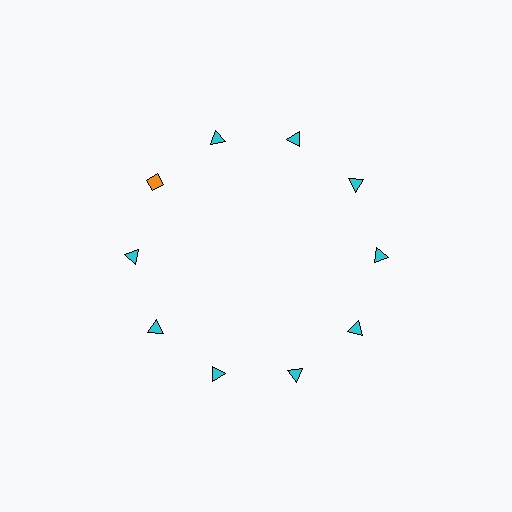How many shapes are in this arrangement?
There are 10 shapes arranged in a ring pattern.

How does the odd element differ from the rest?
It differs in both color (orange instead of cyan) and shape (diamond instead of triangle).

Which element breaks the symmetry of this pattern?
The orange diamond at roughly the 10 o'clock position breaks the symmetry. All other shapes are cyan triangles.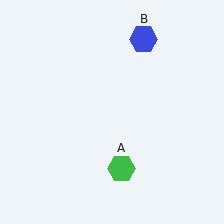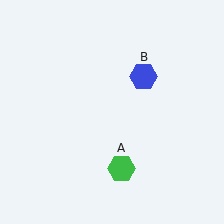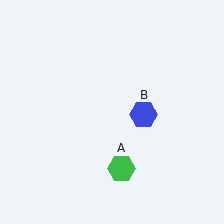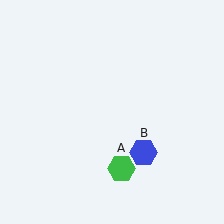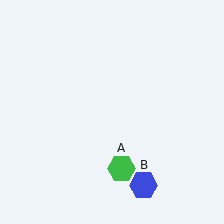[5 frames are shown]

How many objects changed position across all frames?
1 object changed position: blue hexagon (object B).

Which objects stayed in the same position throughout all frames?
Green hexagon (object A) remained stationary.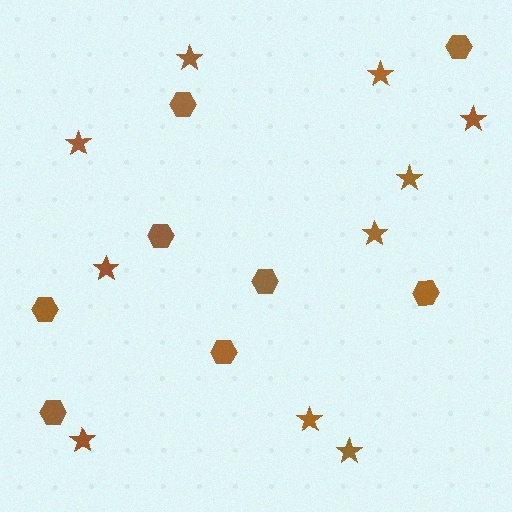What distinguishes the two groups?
There are 2 groups: one group of hexagons (8) and one group of stars (10).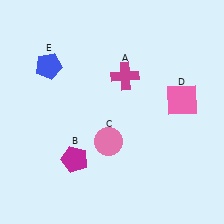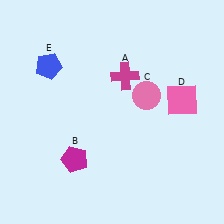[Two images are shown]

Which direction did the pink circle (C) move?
The pink circle (C) moved up.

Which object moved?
The pink circle (C) moved up.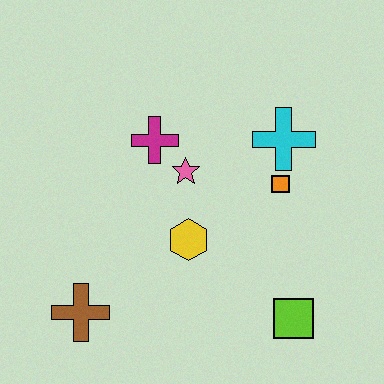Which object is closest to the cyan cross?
The orange square is closest to the cyan cross.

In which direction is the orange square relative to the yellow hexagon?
The orange square is to the right of the yellow hexagon.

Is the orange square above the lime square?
Yes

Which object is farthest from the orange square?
The brown cross is farthest from the orange square.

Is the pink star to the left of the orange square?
Yes